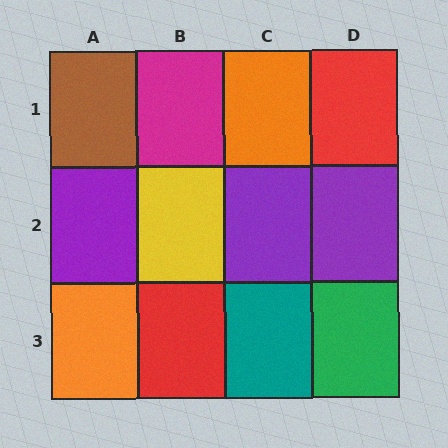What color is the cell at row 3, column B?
Red.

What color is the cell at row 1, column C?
Orange.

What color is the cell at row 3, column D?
Green.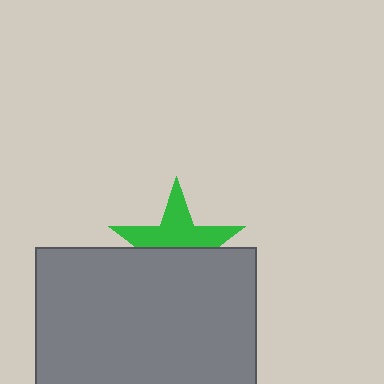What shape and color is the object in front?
The object in front is a gray rectangle.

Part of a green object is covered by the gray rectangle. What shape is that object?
It is a star.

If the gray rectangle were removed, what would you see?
You would see the complete green star.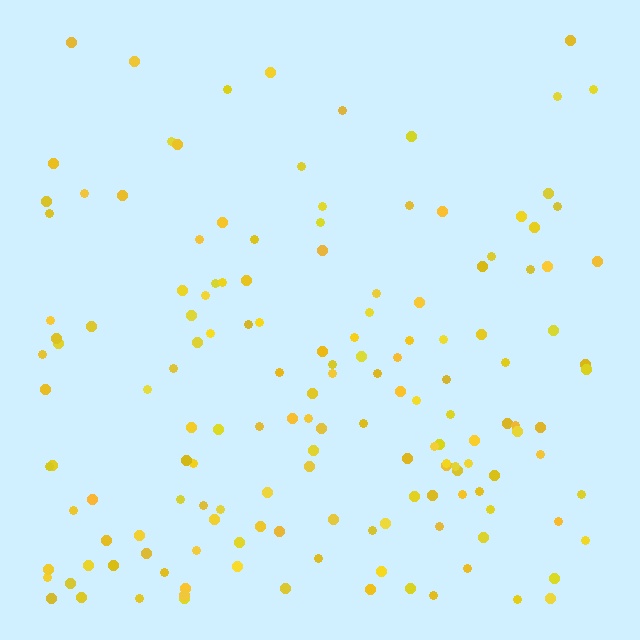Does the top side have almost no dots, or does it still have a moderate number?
Still a moderate number, just noticeably fewer than the bottom.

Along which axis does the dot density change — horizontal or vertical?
Vertical.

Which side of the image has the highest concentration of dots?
The bottom.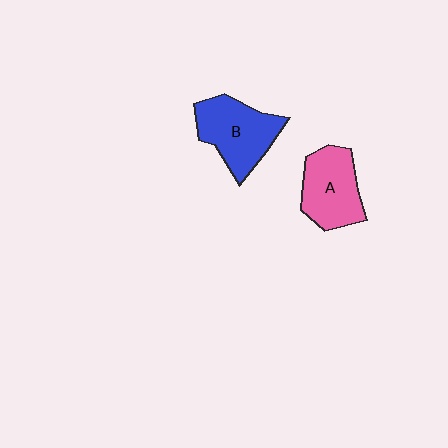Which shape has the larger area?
Shape B (blue).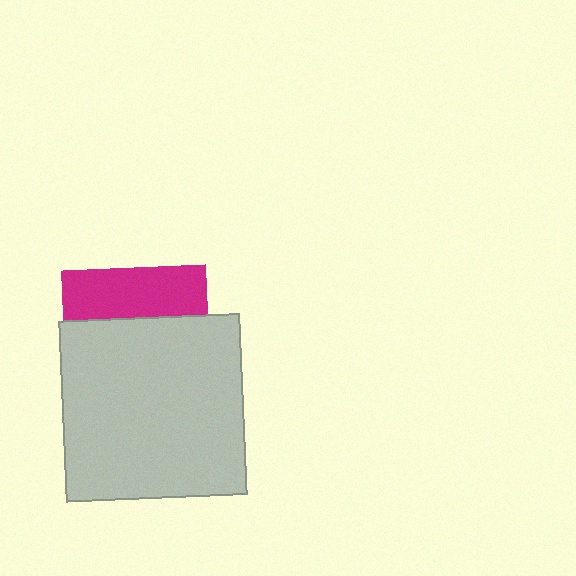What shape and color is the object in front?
The object in front is a light gray square.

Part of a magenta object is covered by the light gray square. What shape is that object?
It is a square.